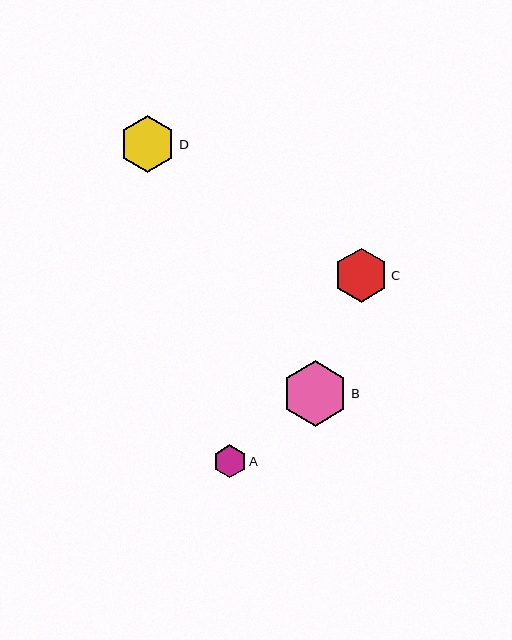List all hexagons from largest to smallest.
From largest to smallest: B, D, C, A.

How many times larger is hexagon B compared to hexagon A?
Hexagon B is approximately 2.0 times the size of hexagon A.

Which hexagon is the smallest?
Hexagon A is the smallest with a size of approximately 33 pixels.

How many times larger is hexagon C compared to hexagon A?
Hexagon C is approximately 1.7 times the size of hexagon A.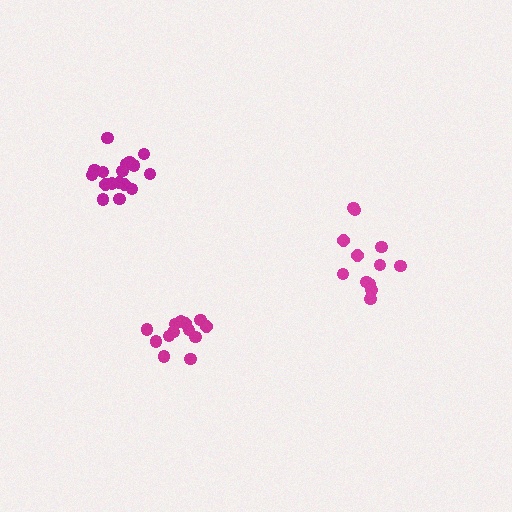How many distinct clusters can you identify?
There are 3 distinct clusters.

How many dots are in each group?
Group 1: 13 dots, Group 2: 12 dots, Group 3: 17 dots (42 total).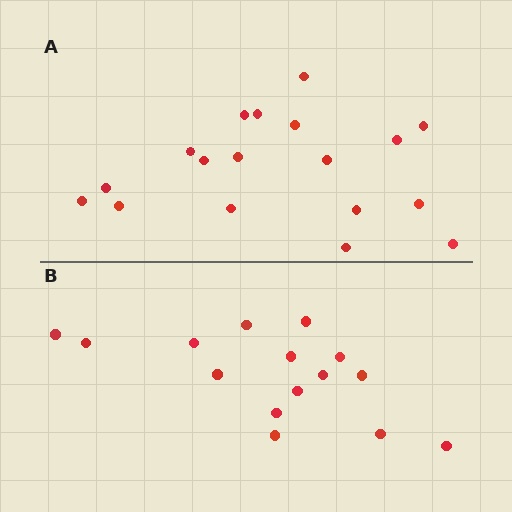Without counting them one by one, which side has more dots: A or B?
Region A (the top region) has more dots.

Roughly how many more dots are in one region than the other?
Region A has just a few more — roughly 2 or 3 more dots than region B.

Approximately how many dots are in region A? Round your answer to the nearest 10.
About 20 dots. (The exact count is 18, which rounds to 20.)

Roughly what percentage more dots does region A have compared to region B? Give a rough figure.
About 20% more.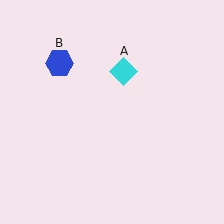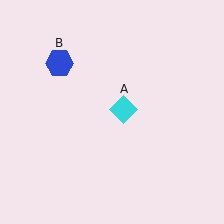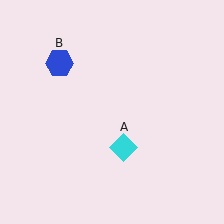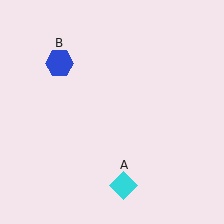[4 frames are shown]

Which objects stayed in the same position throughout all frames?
Blue hexagon (object B) remained stationary.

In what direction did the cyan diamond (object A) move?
The cyan diamond (object A) moved down.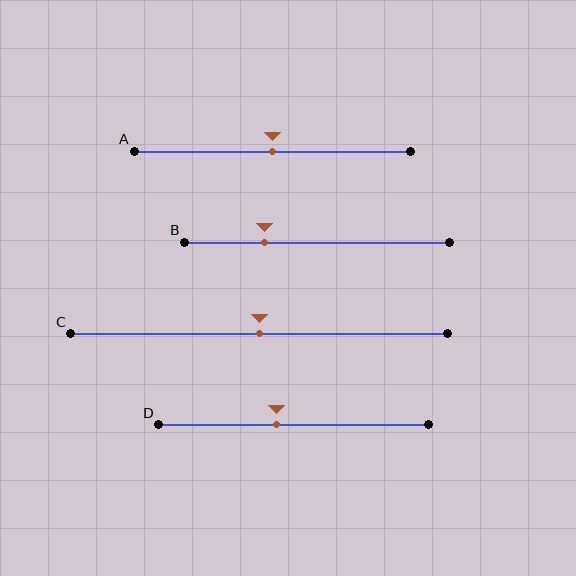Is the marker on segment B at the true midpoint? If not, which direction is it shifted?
No, the marker on segment B is shifted to the left by about 20% of the segment length.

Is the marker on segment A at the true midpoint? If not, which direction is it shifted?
Yes, the marker on segment A is at the true midpoint.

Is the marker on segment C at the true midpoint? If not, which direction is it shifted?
Yes, the marker on segment C is at the true midpoint.